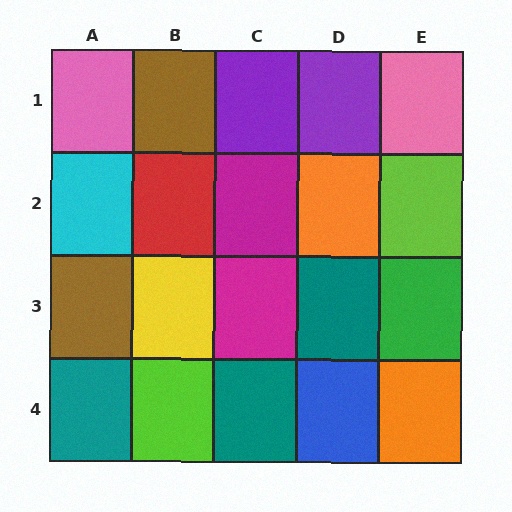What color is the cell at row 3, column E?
Green.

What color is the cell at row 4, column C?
Teal.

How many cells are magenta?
2 cells are magenta.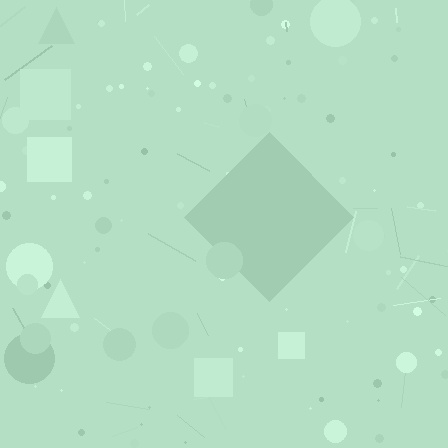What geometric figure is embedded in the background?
A diamond is embedded in the background.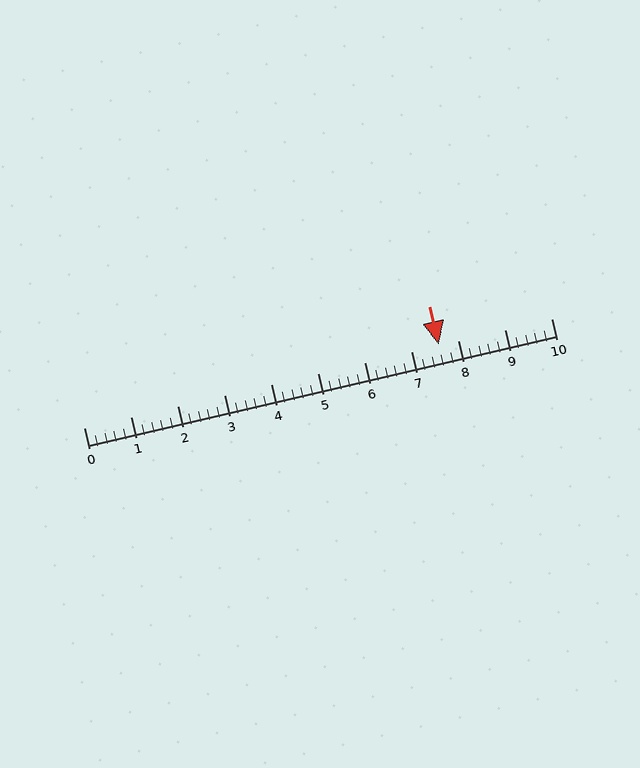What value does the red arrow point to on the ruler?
The red arrow points to approximately 7.6.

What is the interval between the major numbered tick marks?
The major tick marks are spaced 1 units apart.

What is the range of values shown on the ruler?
The ruler shows values from 0 to 10.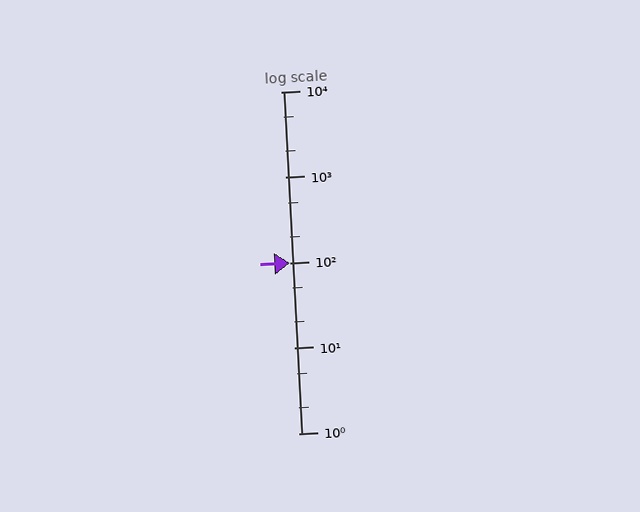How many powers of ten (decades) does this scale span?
The scale spans 4 decades, from 1 to 10000.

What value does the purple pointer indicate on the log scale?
The pointer indicates approximately 100.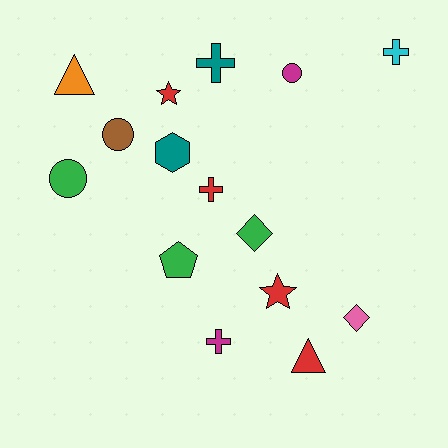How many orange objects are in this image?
There is 1 orange object.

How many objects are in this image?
There are 15 objects.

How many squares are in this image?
There are no squares.